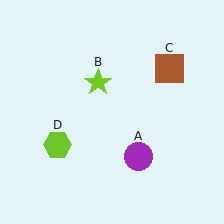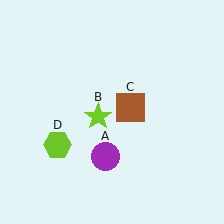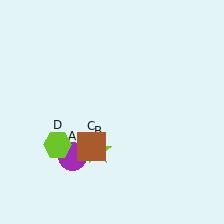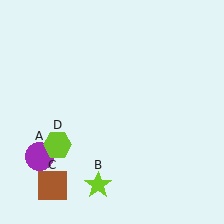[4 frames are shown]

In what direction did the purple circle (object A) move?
The purple circle (object A) moved left.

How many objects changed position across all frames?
3 objects changed position: purple circle (object A), lime star (object B), brown square (object C).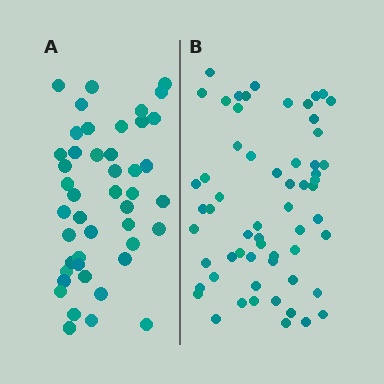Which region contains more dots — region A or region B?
Region B (the right region) has more dots.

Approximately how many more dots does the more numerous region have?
Region B has approximately 15 more dots than region A.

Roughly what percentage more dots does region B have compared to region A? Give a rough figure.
About 35% more.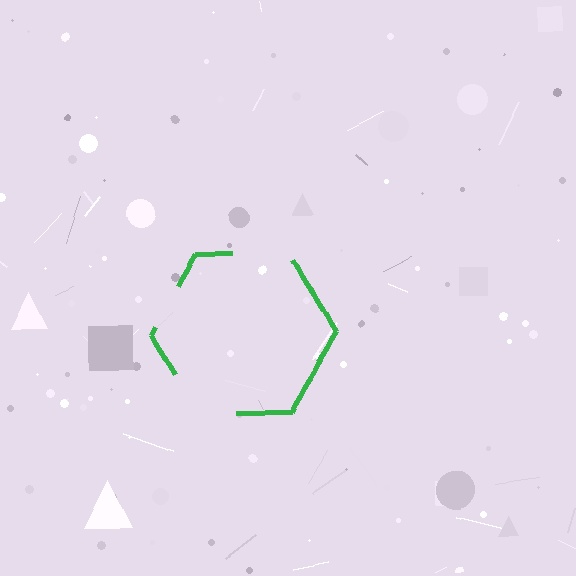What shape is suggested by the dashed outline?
The dashed outline suggests a hexagon.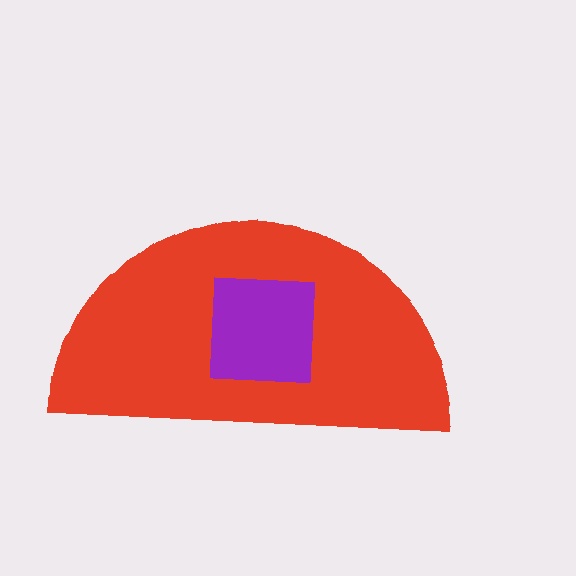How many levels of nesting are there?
2.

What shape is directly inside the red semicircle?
The purple square.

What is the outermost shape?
The red semicircle.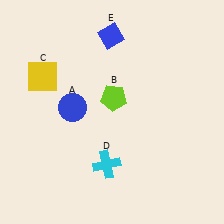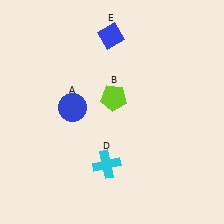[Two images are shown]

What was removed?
The yellow square (C) was removed in Image 2.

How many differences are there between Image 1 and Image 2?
There is 1 difference between the two images.